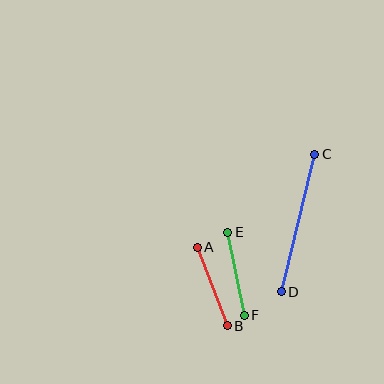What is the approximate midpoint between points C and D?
The midpoint is at approximately (298, 223) pixels.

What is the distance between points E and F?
The distance is approximately 84 pixels.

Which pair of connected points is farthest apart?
Points C and D are farthest apart.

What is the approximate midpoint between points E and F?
The midpoint is at approximately (236, 274) pixels.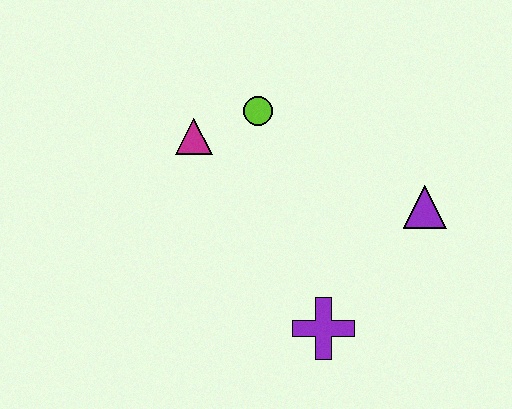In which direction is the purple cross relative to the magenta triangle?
The purple cross is below the magenta triangle.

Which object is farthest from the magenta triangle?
The purple triangle is farthest from the magenta triangle.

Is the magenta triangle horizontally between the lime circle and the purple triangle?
No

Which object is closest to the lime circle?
The magenta triangle is closest to the lime circle.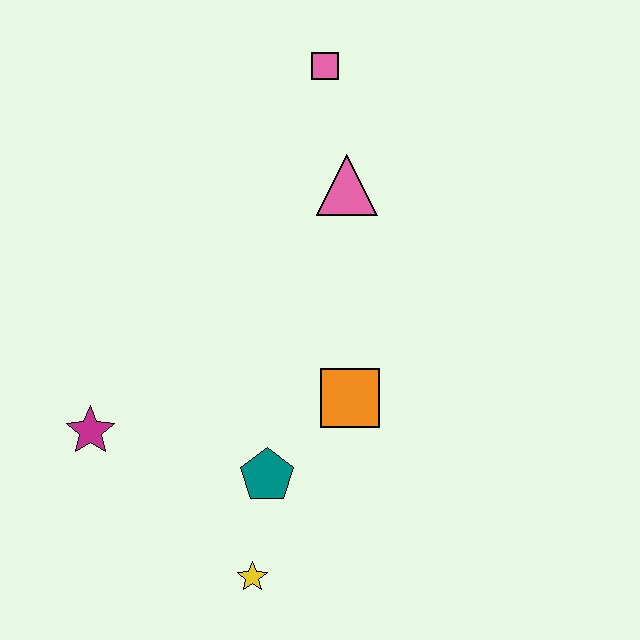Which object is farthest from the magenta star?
The pink square is farthest from the magenta star.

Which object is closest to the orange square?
The teal pentagon is closest to the orange square.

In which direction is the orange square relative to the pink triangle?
The orange square is below the pink triangle.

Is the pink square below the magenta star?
No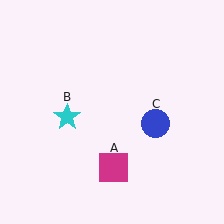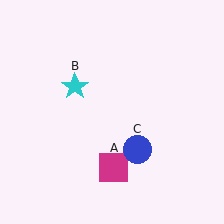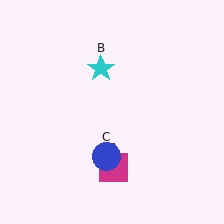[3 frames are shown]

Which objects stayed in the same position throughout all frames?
Magenta square (object A) remained stationary.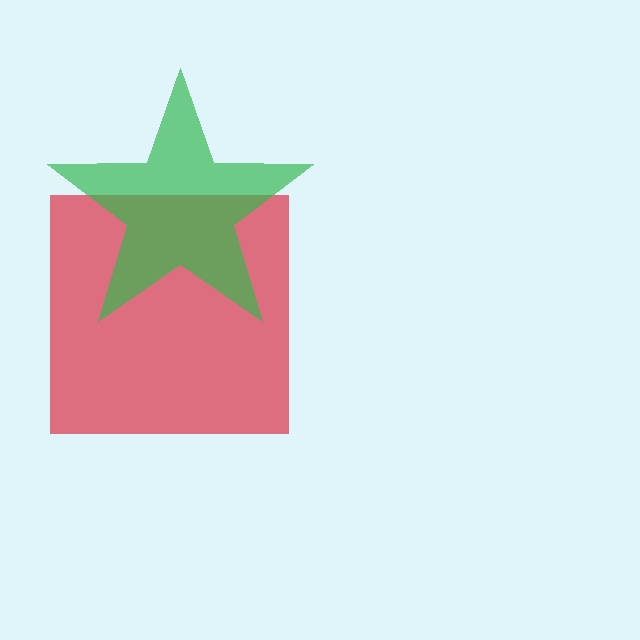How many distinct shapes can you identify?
There are 2 distinct shapes: a red square, a green star.